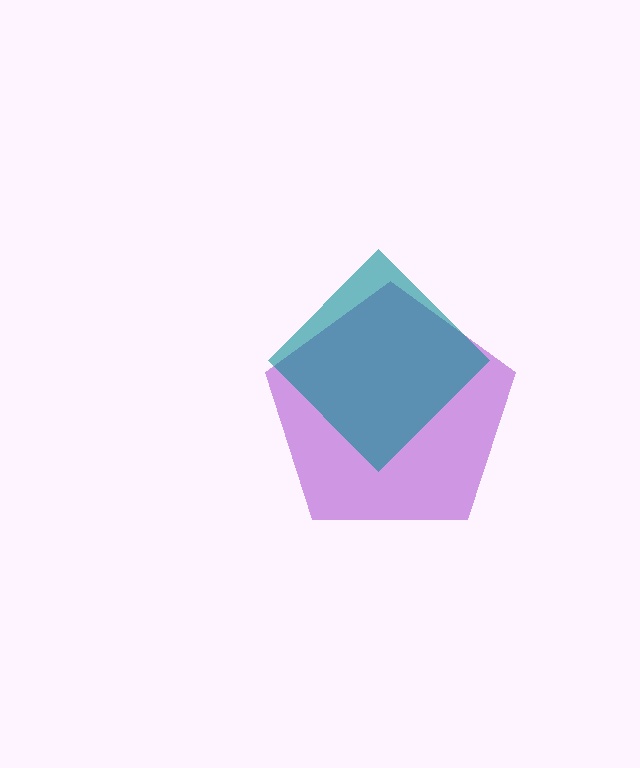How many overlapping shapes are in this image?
There are 2 overlapping shapes in the image.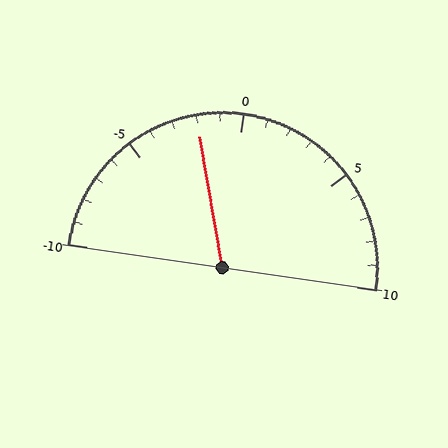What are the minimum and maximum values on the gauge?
The gauge ranges from -10 to 10.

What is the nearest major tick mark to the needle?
The nearest major tick mark is 0.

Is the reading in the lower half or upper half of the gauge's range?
The reading is in the lower half of the range (-10 to 10).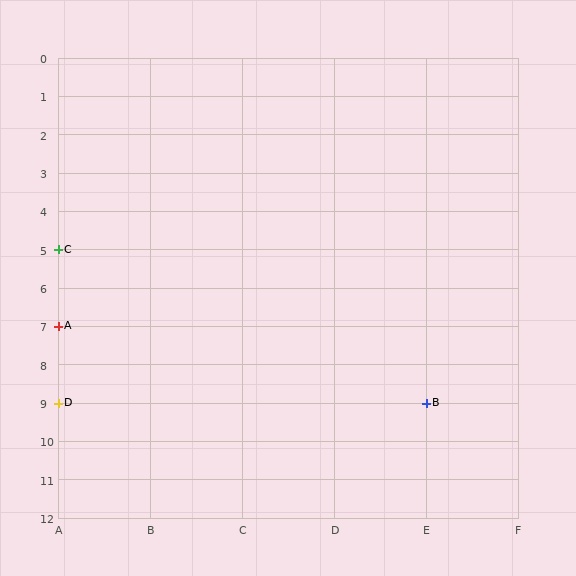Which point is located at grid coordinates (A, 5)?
Point C is at (A, 5).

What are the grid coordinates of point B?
Point B is at grid coordinates (E, 9).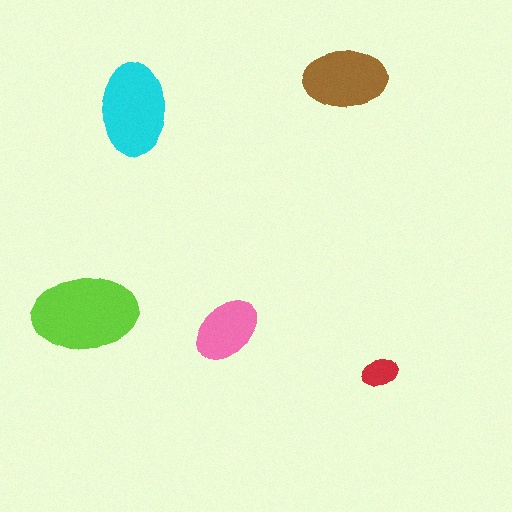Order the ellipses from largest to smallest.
the lime one, the cyan one, the brown one, the pink one, the red one.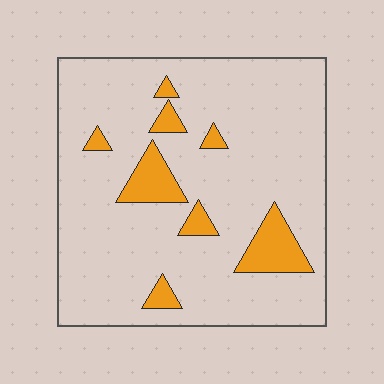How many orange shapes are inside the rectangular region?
8.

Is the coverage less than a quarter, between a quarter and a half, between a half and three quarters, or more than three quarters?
Less than a quarter.